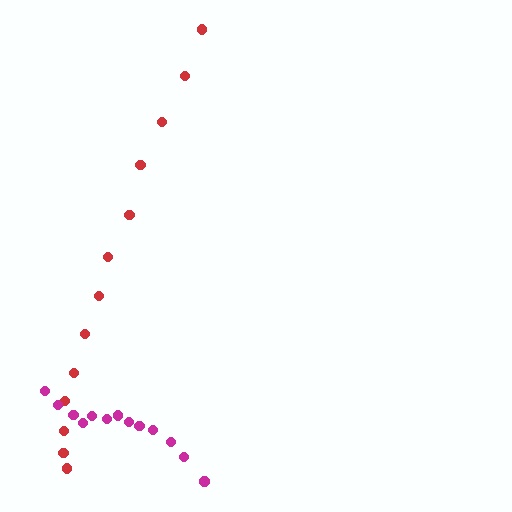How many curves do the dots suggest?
There are 2 distinct paths.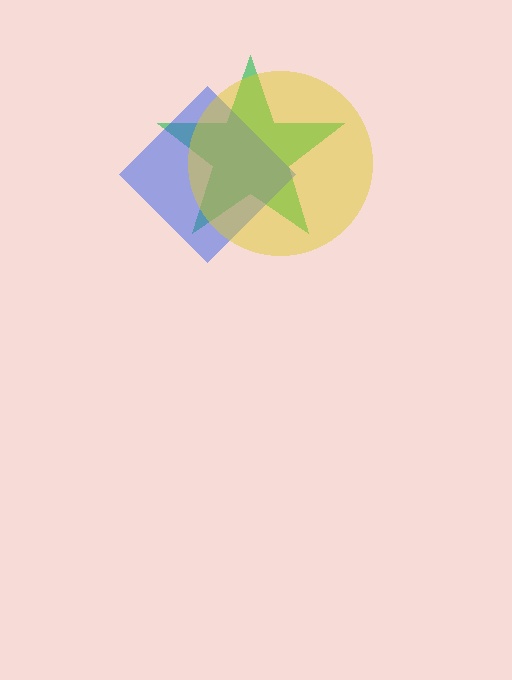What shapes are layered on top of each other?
The layered shapes are: a green star, a blue diamond, a yellow circle.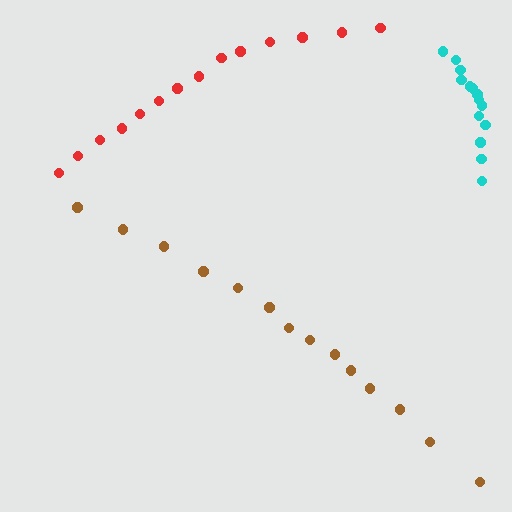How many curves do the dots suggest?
There are 3 distinct paths.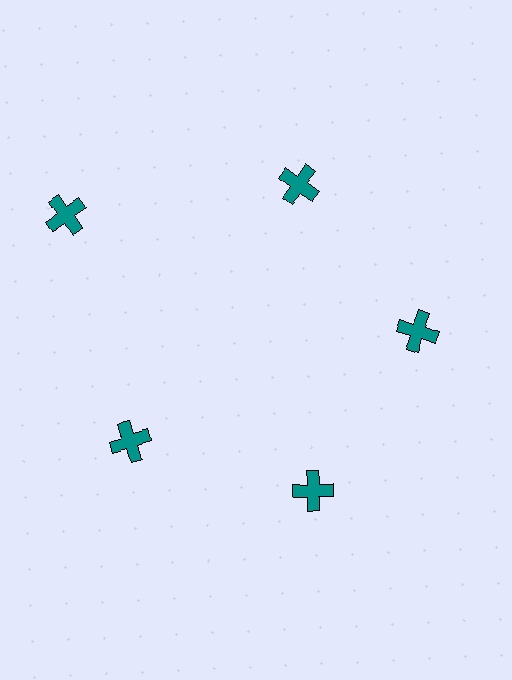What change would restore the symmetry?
The symmetry would be restored by moving it inward, back onto the ring so that all 5 crosses sit at equal angles and equal distance from the center.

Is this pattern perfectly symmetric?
No. The 5 teal crosses are arranged in a ring, but one element near the 10 o'clock position is pushed outward from the center, breaking the 5-fold rotational symmetry.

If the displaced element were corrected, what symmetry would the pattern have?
It would have 5-fold rotational symmetry — the pattern would map onto itself every 72 degrees.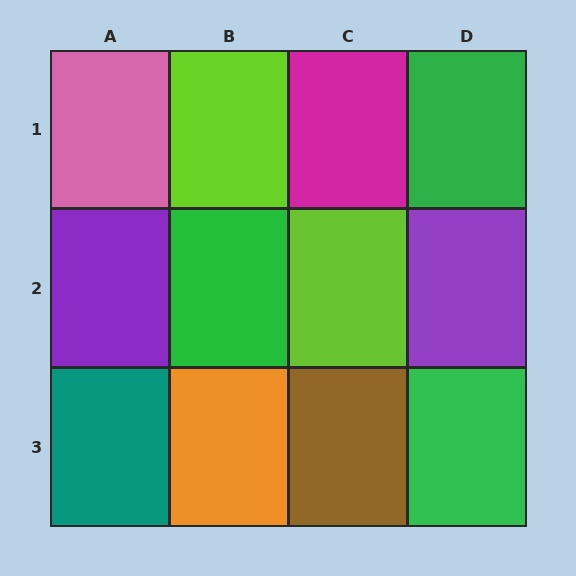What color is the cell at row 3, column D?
Green.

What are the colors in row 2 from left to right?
Purple, green, lime, purple.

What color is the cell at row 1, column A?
Pink.